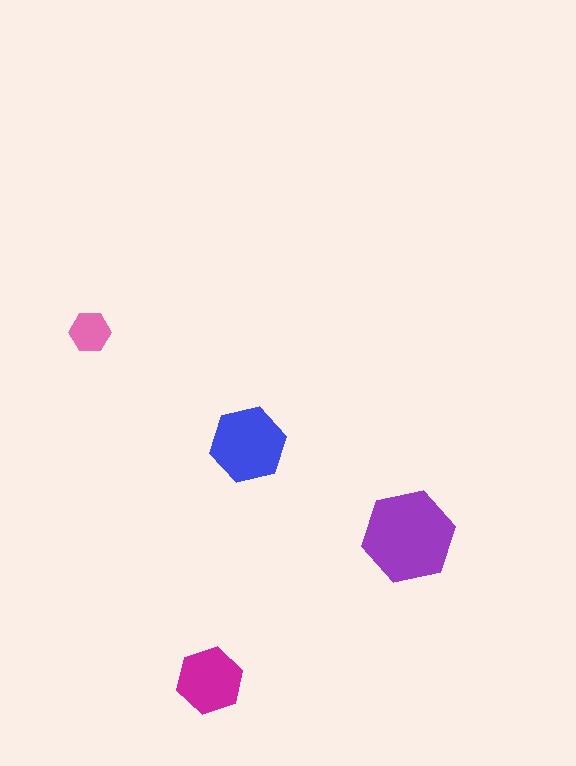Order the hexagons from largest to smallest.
the purple one, the blue one, the magenta one, the pink one.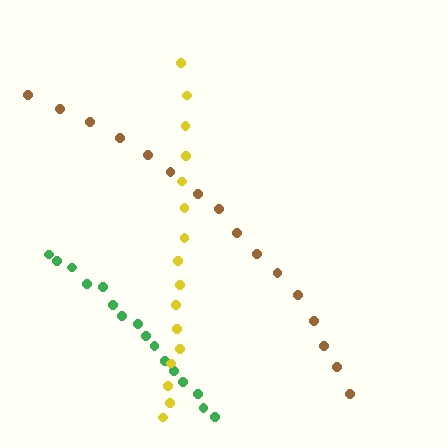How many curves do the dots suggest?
There are 3 distinct paths.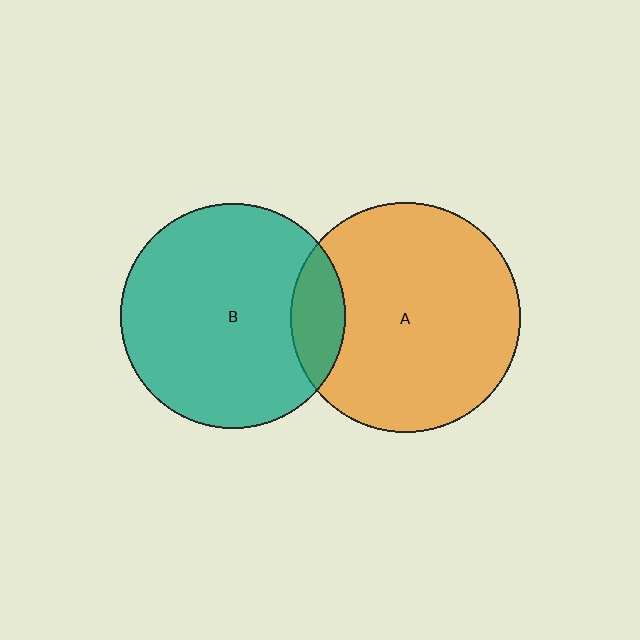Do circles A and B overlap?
Yes.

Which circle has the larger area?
Circle A (orange).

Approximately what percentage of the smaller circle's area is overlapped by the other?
Approximately 15%.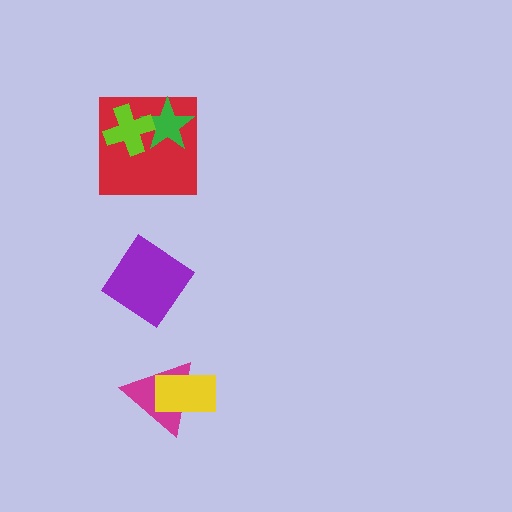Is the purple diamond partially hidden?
No, no other shape covers it.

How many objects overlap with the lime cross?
2 objects overlap with the lime cross.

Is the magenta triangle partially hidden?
Yes, it is partially covered by another shape.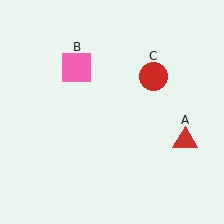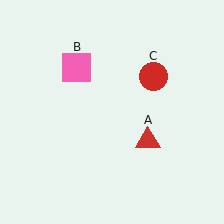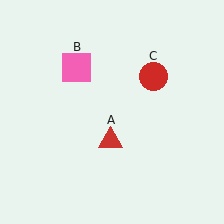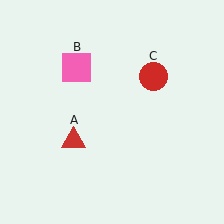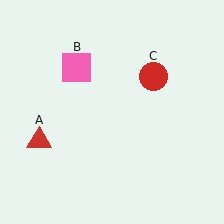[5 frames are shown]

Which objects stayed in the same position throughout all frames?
Pink square (object B) and red circle (object C) remained stationary.